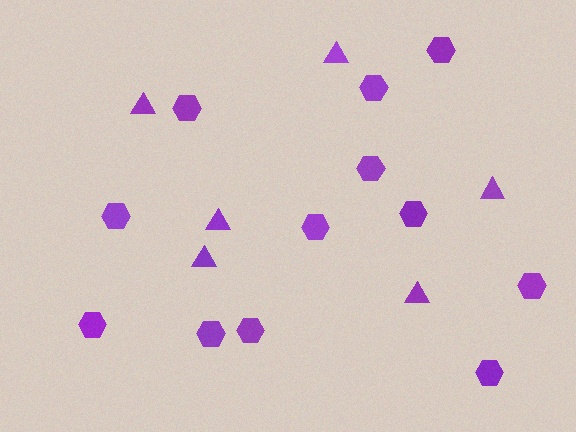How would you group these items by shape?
There are 2 groups: one group of hexagons (12) and one group of triangles (6).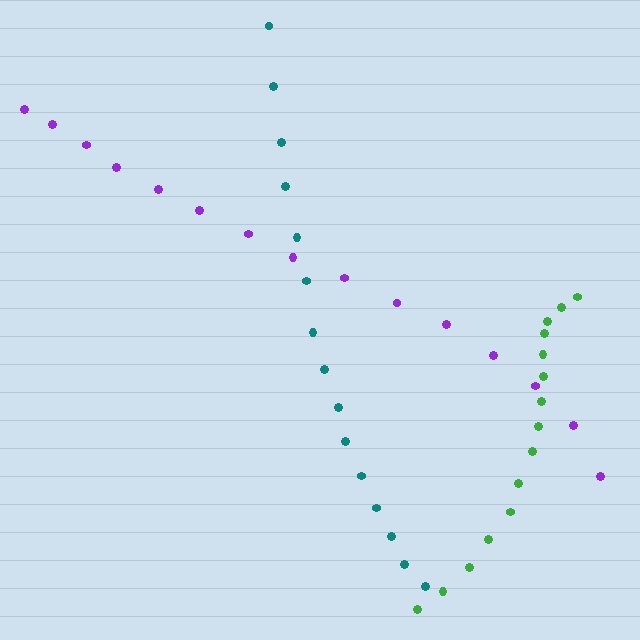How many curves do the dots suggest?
There are 3 distinct paths.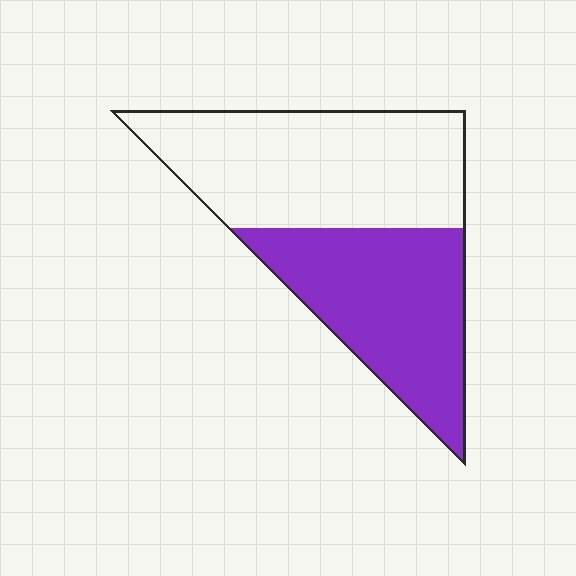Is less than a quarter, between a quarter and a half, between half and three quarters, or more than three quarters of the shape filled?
Between a quarter and a half.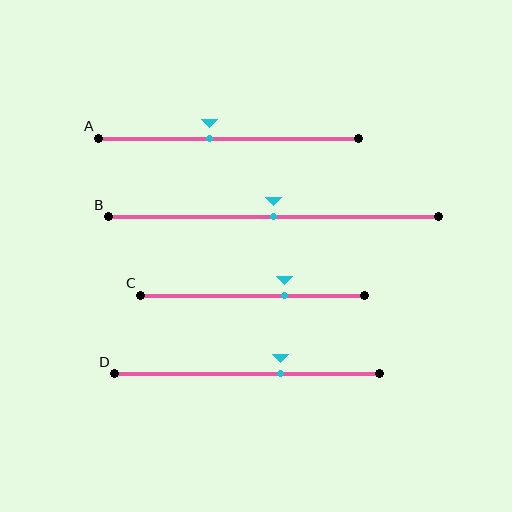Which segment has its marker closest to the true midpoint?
Segment B has its marker closest to the true midpoint.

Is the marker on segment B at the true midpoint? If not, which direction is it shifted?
Yes, the marker on segment B is at the true midpoint.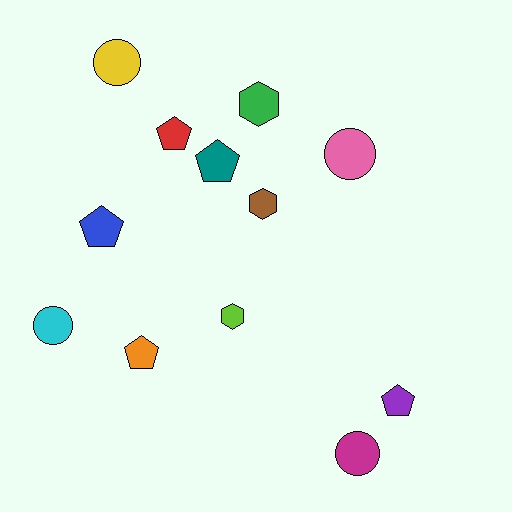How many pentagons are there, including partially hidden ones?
There are 5 pentagons.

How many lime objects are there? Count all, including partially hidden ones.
There is 1 lime object.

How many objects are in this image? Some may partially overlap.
There are 12 objects.